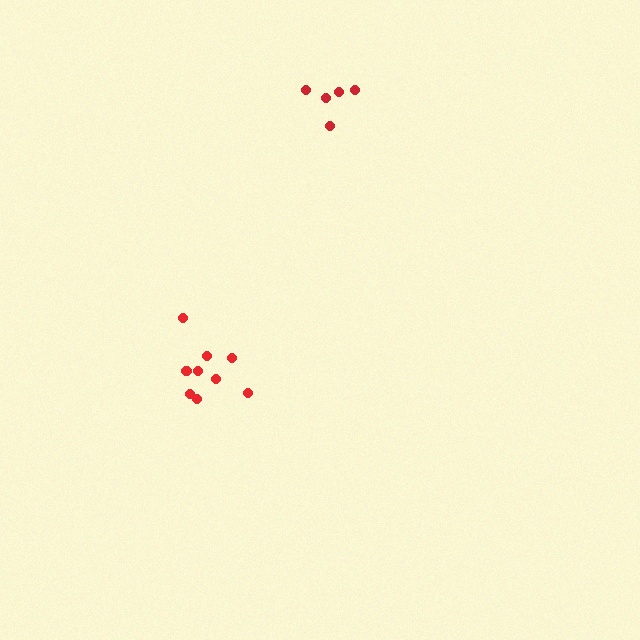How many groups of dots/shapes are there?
There are 2 groups.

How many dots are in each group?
Group 1: 5 dots, Group 2: 10 dots (15 total).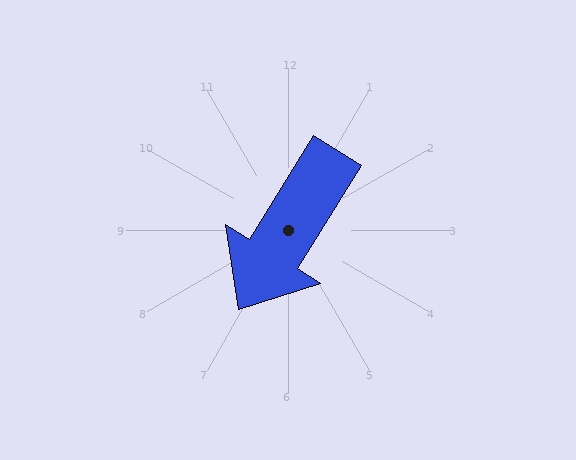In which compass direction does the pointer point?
Southwest.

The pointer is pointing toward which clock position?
Roughly 7 o'clock.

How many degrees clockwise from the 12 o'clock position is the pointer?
Approximately 212 degrees.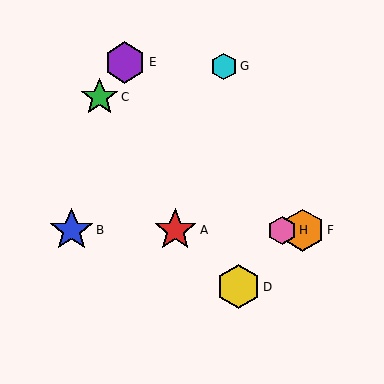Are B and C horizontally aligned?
No, B is at y≈230 and C is at y≈97.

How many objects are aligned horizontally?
4 objects (A, B, F, H) are aligned horizontally.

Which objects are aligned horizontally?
Objects A, B, F, H are aligned horizontally.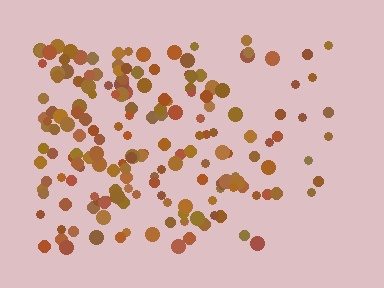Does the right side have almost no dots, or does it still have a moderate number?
Still a moderate number, just noticeably fewer than the left.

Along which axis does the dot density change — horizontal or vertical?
Horizontal.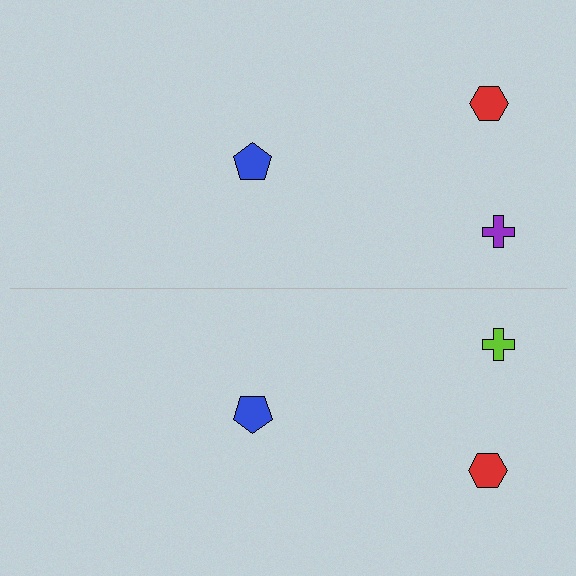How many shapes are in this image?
There are 6 shapes in this image.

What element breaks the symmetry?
The lime cross on the bottom side breaks the symmetry — its mirror counterpart is purple.